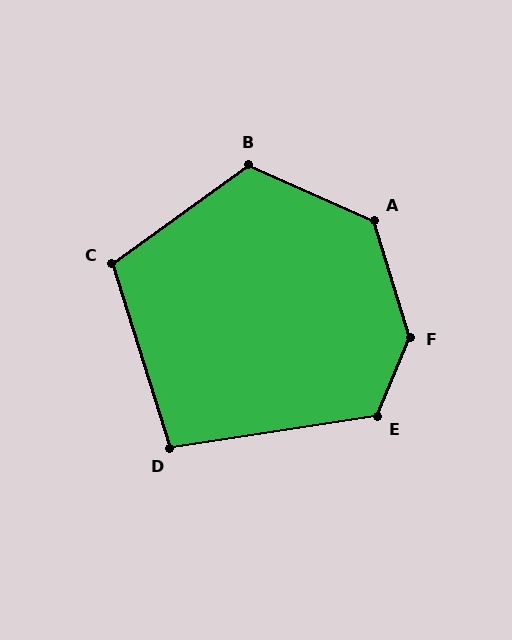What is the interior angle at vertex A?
Approximately 130 degrees (obtuse).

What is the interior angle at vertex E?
Approximately 121 degrees (obtuse).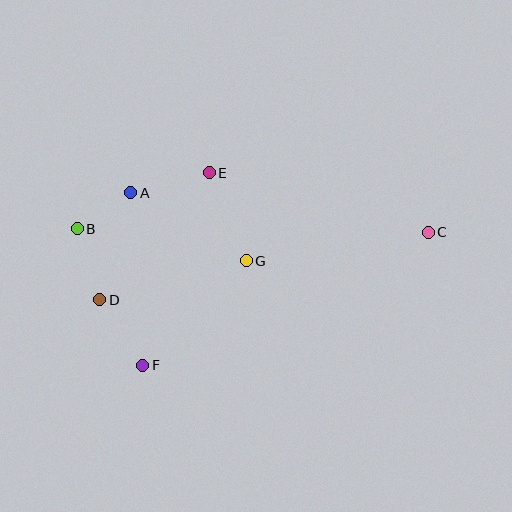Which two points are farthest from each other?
Points B and C are farthest from each other.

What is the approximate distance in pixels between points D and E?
The distance between D and E is approximately 168 pixels.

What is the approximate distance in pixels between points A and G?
The distance between A and G is approximately 134 pixels.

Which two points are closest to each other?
Points A and B are closest to each other.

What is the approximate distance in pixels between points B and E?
The distance between B and E is approximately 143 pixels.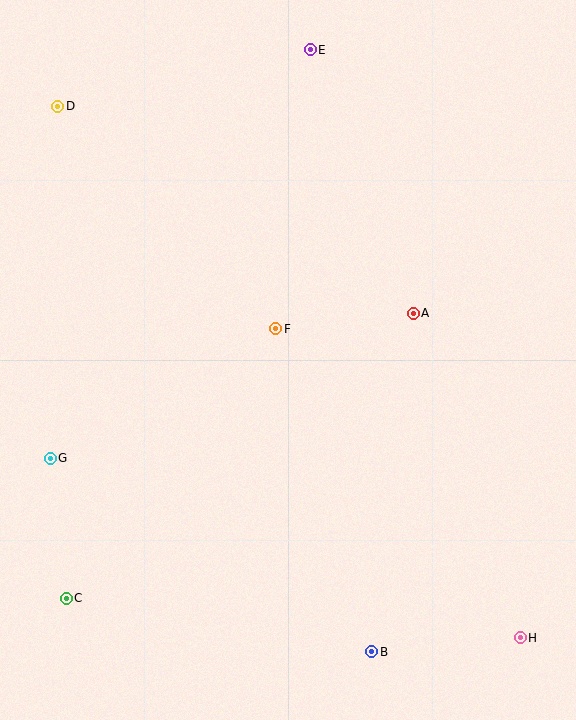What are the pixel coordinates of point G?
Point G is at (50, 458).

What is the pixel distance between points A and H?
The distance between A and H is 342 pixels.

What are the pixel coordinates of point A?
Point A is at (413, 313).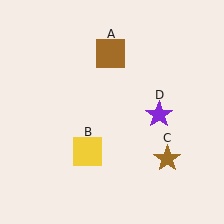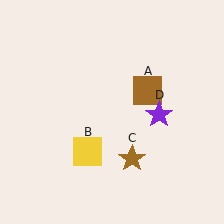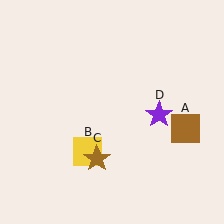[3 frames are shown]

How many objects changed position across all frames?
2 objects changed position: brown square (object A), brown star (object C).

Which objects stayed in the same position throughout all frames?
Yellow square (object B) and purple star (object D) remained stationary.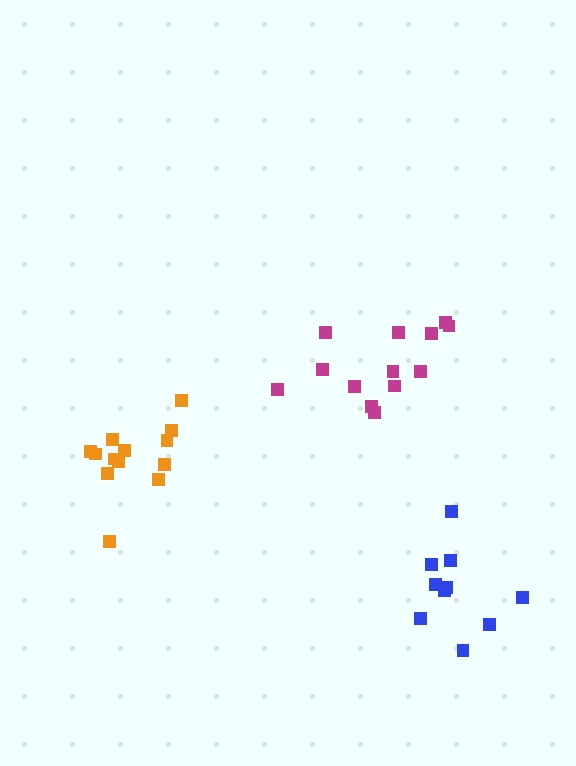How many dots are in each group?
Group 1: 13 dots, Group 2: 13 dots, Group 3: 10 dots (36 total).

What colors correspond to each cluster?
The clusters are colored: magenta, orange, blue.